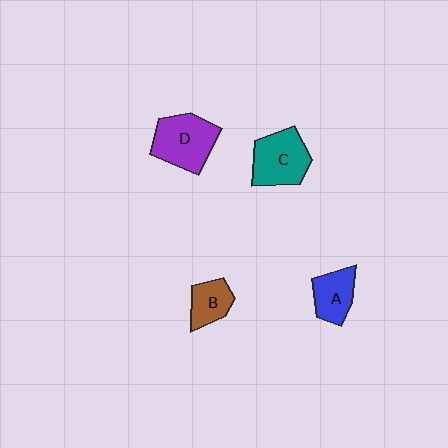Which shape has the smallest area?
Shape B (brown).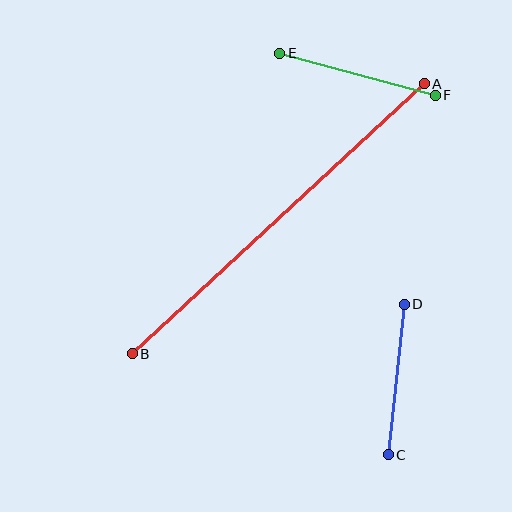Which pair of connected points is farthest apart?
Points A and B are farthest apart.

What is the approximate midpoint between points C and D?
The midpoint is at approximately (396, 380) pixels.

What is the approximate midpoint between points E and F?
The midpoint is at approximately (358, 74) pixels.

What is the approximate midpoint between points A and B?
The midpoint is at approximately (278, 219) pixels.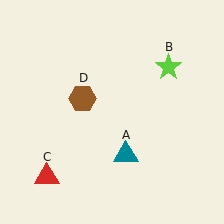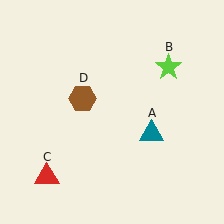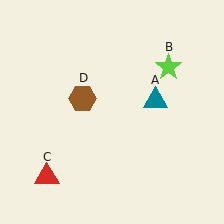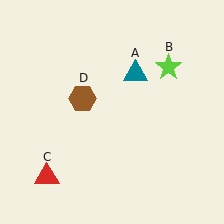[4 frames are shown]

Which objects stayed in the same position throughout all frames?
Lime star (object B) and red triangle (object C) and brown hexagon (object D) remained stationary.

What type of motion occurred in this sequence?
The teal triangle (object A) rotated counterclockwise around the center of the scene.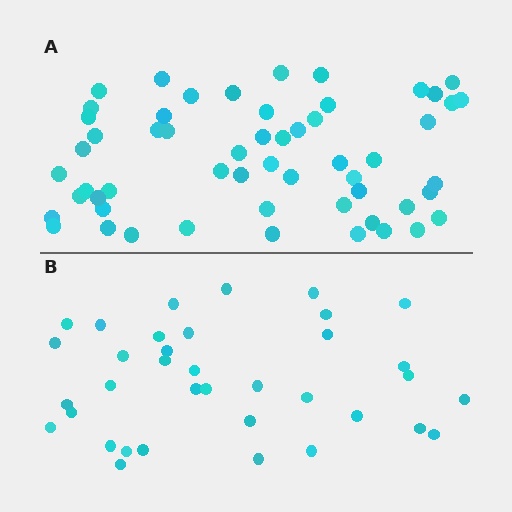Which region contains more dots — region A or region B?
Region A (the top region) has more dots.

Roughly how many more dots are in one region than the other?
Region A has approximately 20 more dots than region B.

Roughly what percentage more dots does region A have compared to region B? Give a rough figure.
About 55% more.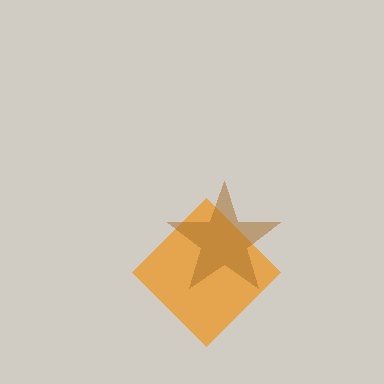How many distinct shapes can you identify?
There are 2 distinct shapes: an orange diamond, a brown star.